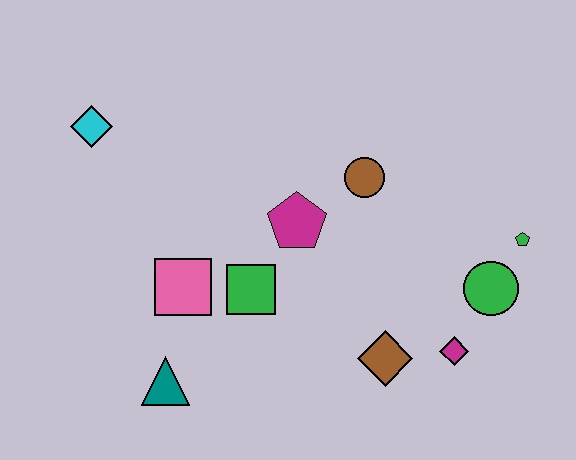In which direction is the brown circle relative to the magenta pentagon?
The brown circle is to the right of the magenta pentagon.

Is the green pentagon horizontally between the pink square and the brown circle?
No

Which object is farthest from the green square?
The green pentagon is farthest from the green square.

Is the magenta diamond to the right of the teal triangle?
Yes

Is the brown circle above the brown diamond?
Yes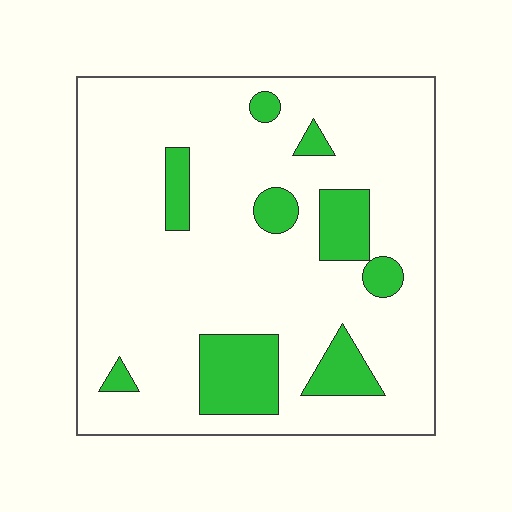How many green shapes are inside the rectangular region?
9.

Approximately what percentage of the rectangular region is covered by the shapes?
Approximately 15%.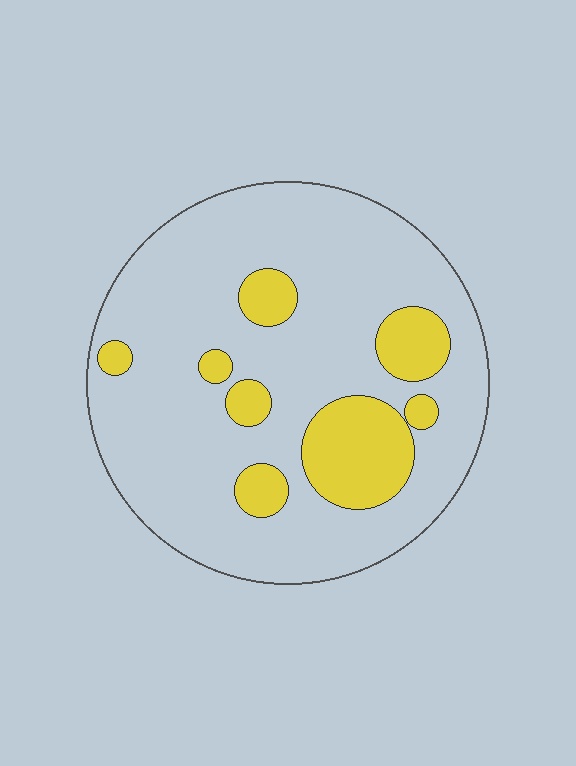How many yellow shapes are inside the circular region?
8.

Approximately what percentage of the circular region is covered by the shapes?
Approximately 20%.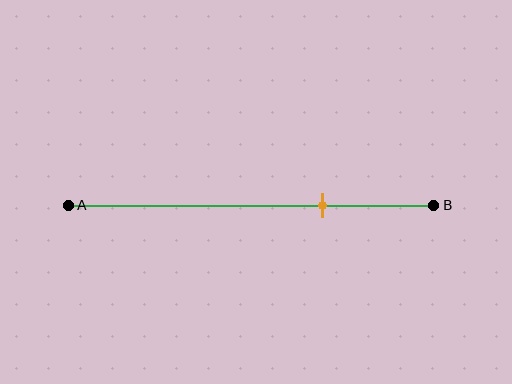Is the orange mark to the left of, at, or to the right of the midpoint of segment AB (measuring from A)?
The orange mark is to the right of the midpoint of segment AB.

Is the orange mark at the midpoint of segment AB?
No, the mark is at about 70% from A, not at the 50% midpoint.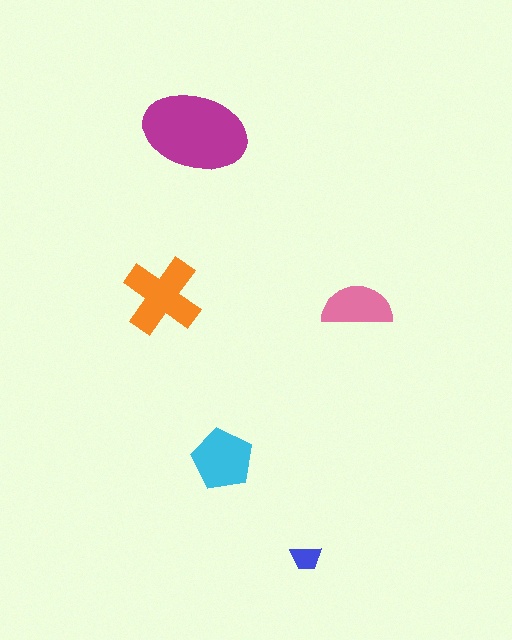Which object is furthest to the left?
The orange cross is leftmost.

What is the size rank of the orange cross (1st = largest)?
2nd.